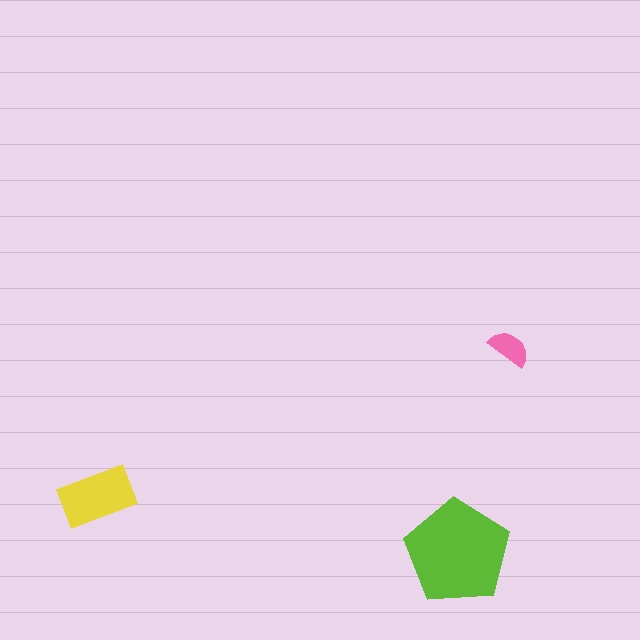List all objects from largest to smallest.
The lime pentagon, the yellow rectangle, the pink semicircle.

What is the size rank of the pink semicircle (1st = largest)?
3rd.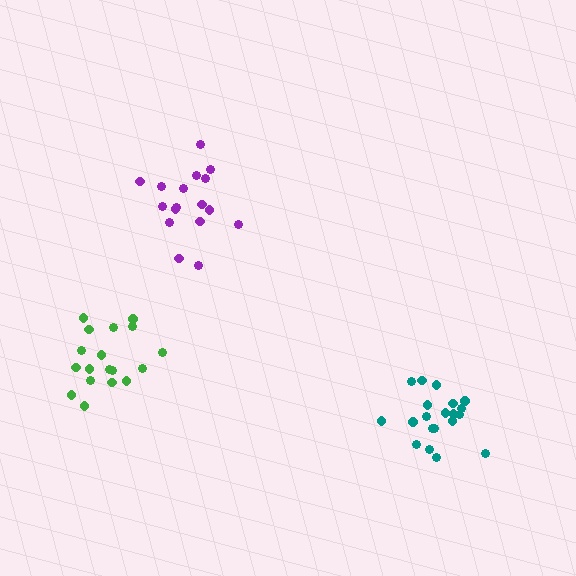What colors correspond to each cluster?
The clusters are colored: green, purple, teal.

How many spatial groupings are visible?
There are 3 spatial groupings.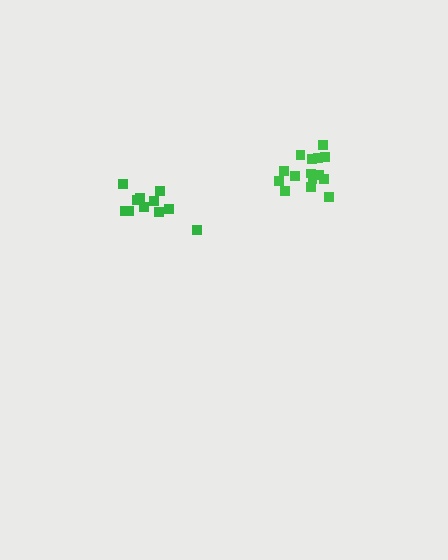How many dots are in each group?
Group 1: 11 dots, Group 2: 15 dots (26 total).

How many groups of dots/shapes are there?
There are 2 groups.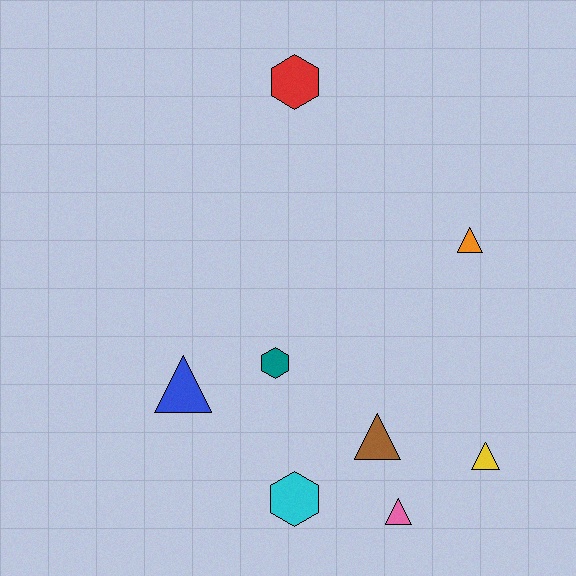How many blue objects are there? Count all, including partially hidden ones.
There is 1 blue object.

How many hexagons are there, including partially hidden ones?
There are 3 hexagons.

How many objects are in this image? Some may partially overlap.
There are 8 objects.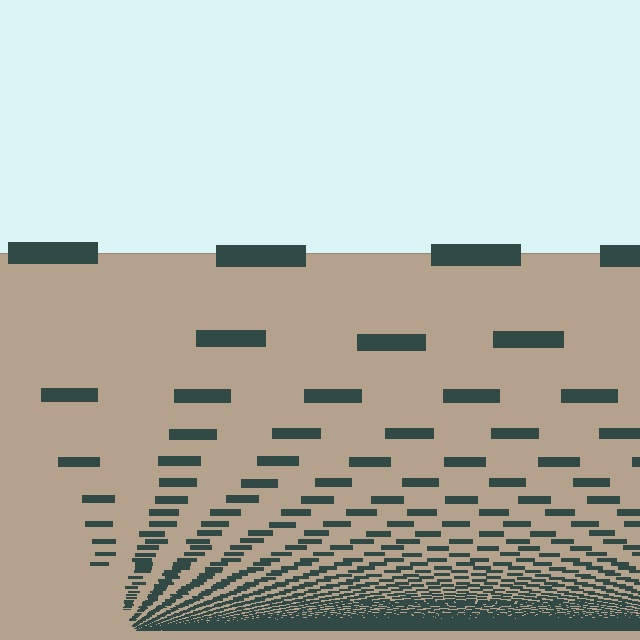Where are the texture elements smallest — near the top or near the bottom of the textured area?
Near the bottom.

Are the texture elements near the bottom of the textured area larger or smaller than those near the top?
Smaller. The gradient is inverted — elements near the bottom are smaller and denser.